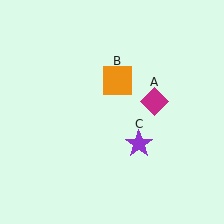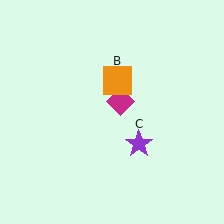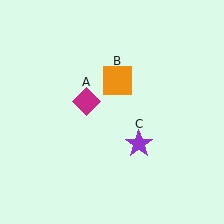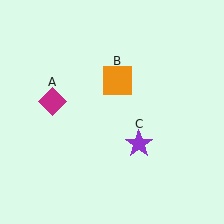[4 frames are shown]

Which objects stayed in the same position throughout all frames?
Orange square (object B) and purple star (object C) remained stationary.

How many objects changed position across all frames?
1 object changed position: magenta diamond (object A).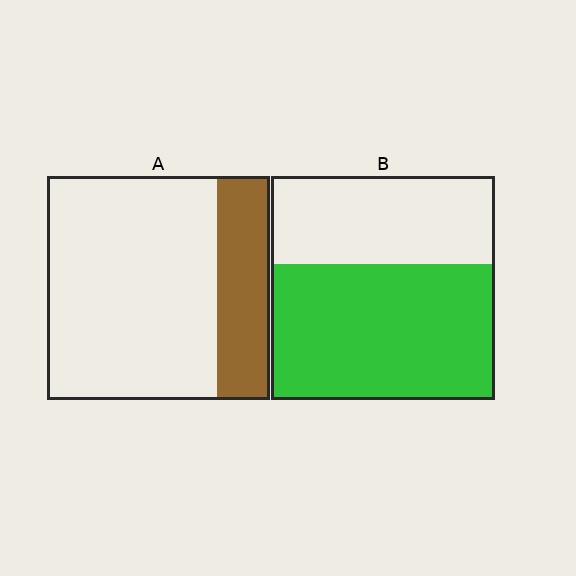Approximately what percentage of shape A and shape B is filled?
A is approximately 25% and B is approximately 60%.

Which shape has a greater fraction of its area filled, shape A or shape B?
Shape B.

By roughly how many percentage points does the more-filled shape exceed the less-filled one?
By roughly 35 percentage points (B over A).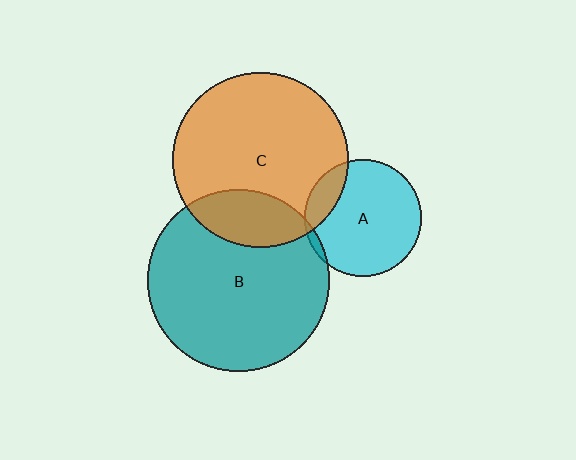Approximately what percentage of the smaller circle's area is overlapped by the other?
Approximately 15%.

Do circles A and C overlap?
Yes.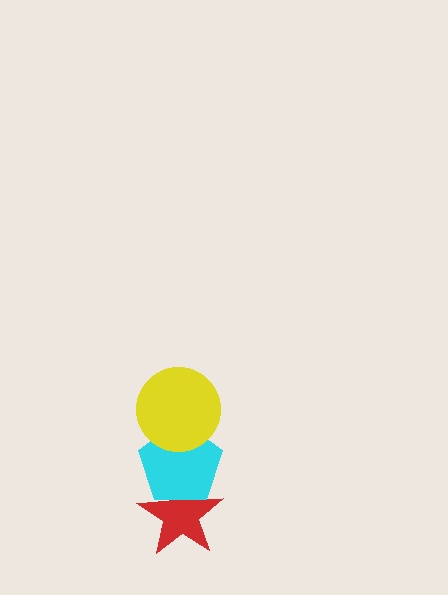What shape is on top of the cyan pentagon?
The yellow circle is on top of the cyan pentagon.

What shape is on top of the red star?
The cyan pentagon is on top of the red star.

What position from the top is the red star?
The red star is 3rd from the top.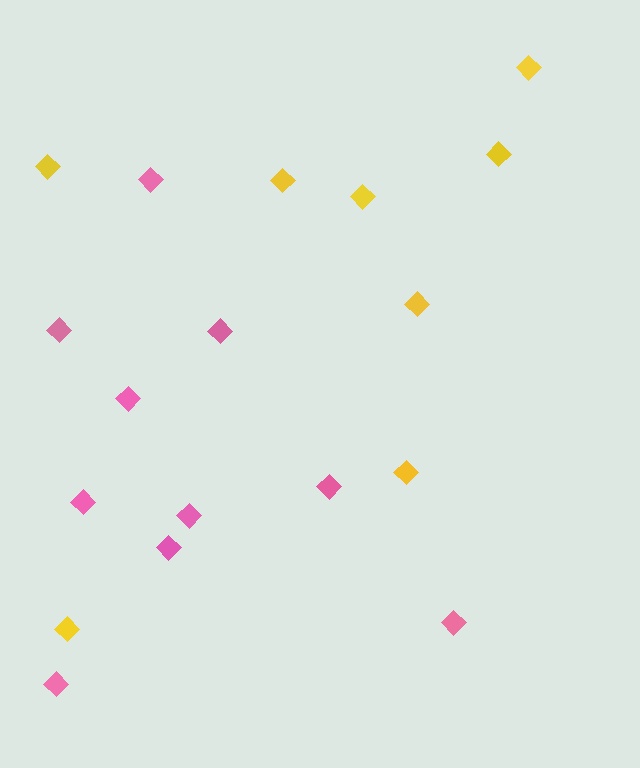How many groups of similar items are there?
There are 2 groups: one group of pink diamonds (10) and one group of yellow diamonds (8).